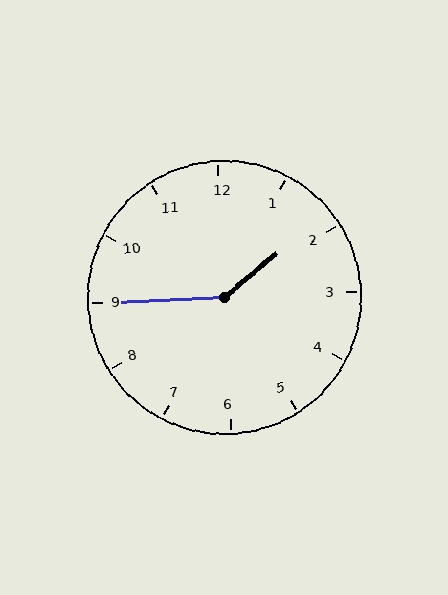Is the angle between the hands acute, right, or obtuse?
It is obtuse.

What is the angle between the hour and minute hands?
Approximately 142 degrees.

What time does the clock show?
1:45.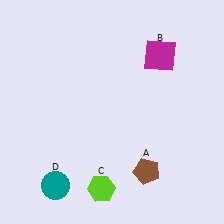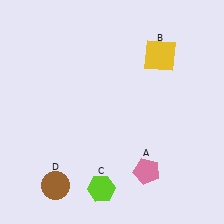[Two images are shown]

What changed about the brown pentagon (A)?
In Image 1, A is brown. In Image 2, it changed to pink.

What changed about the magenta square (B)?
In Image 1, B is magenta. In Image 2, it changed to yellow.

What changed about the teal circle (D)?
In Image 1, D is teal. In Image 2, it changed to brown.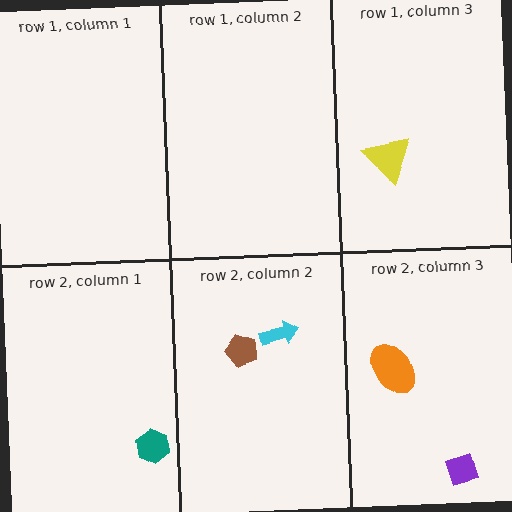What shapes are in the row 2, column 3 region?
The orange ellipse, the purple diamond.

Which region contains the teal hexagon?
The row 2, column 1 region.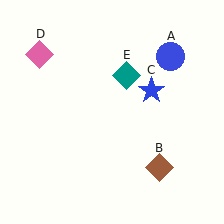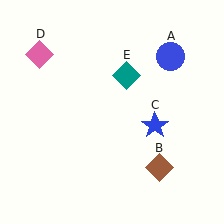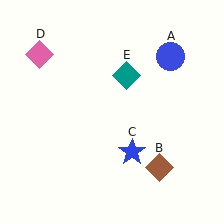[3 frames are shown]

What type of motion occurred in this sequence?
The blue star (object C) rotated clockwise around the center of the scene.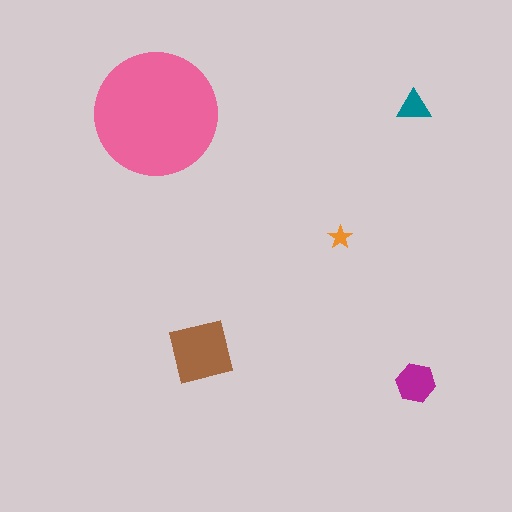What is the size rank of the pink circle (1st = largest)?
1st.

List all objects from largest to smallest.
The pink circle, the brown square, the magenta hexagon, the teal triangle, the orange star.